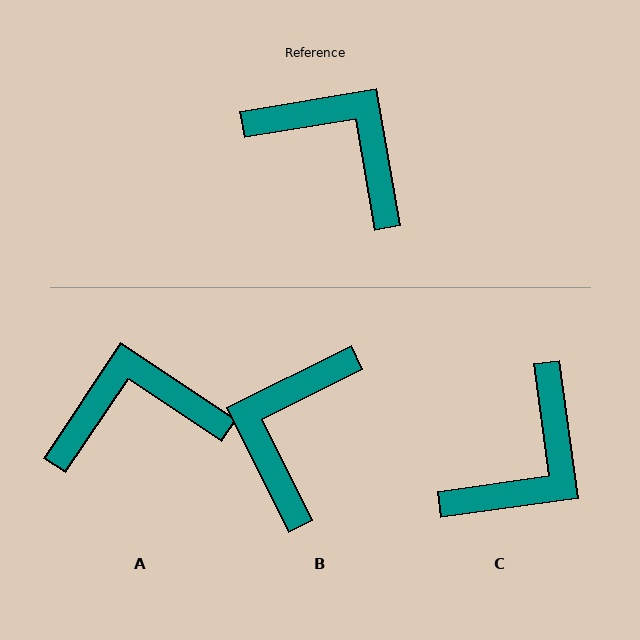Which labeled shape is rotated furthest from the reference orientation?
B, about 107 degrees away.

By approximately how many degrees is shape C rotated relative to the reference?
Approximately 92 degrees clockwise.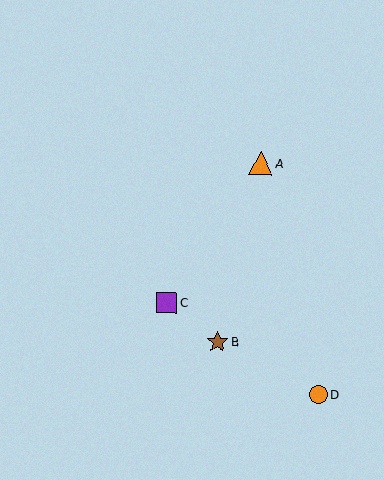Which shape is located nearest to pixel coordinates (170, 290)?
The purple square (labeled C) at (166, 302) is nearest to that location.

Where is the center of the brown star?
The center of the brown star is at (217, 342).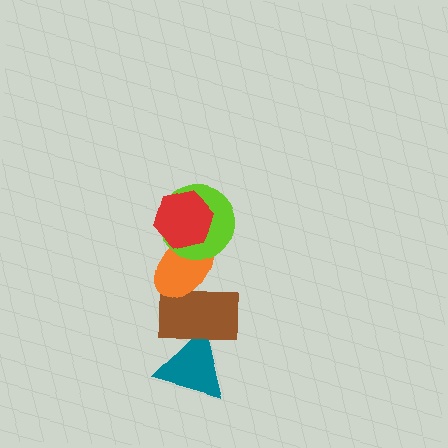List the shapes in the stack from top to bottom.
From top to bottom: the red hexagon, the lime circle, the orange ellipse, the brown rectangle, the teal triangle.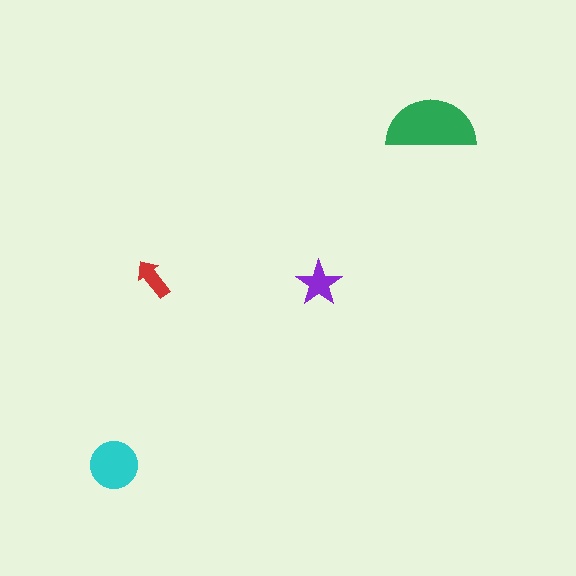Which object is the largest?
The green semicircle.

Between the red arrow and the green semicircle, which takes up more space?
The green semicircle.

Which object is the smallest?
The red arrow.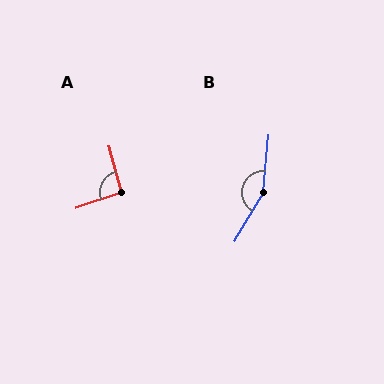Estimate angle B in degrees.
Approximately 154 degrees.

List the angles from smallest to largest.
A (94°), B (154°).